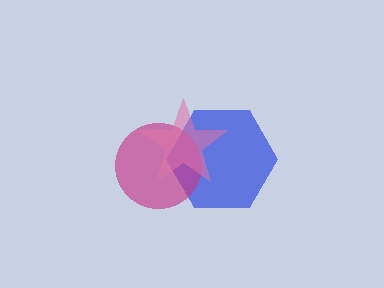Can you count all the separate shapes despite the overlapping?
Yes, there are 3 separate shapes.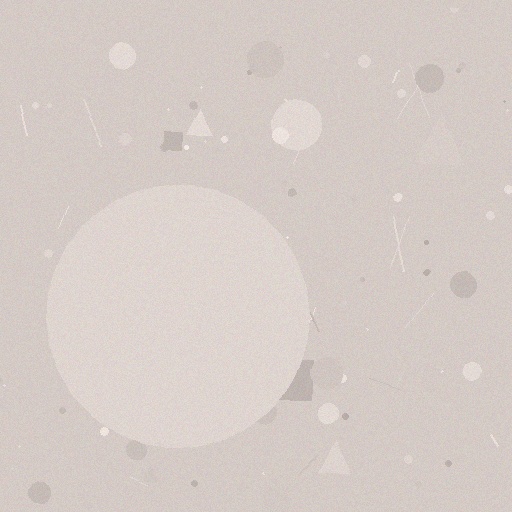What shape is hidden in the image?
A circle is hidden in the image.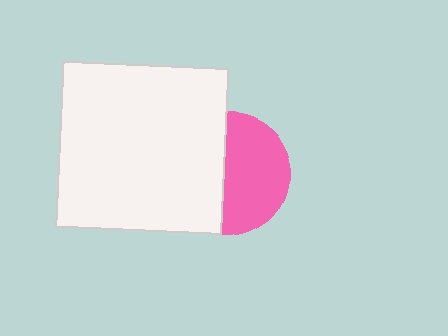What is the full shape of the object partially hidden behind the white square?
The partially hidden object is a pink circle.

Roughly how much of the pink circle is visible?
About half of it is visible (roughly 53%).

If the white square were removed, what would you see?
You would see the complete pink circle.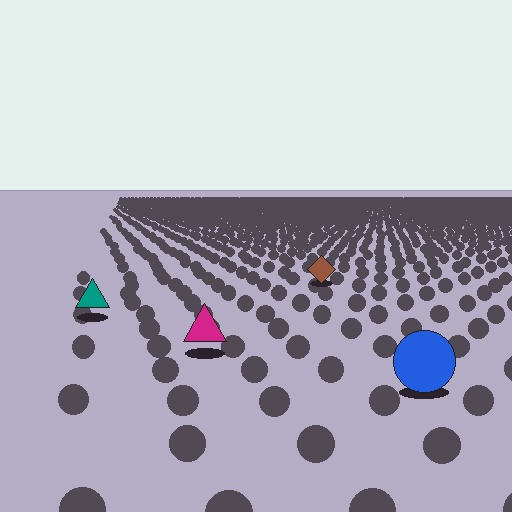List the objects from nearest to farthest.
From nearest to farthest: the blue circle, the magenta triangle, the teal triangle, the brown diamond.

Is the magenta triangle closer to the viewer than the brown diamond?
Yes. The magenta triangle is closer — you can tell from the texture gradient: the ground texture is coarser near it.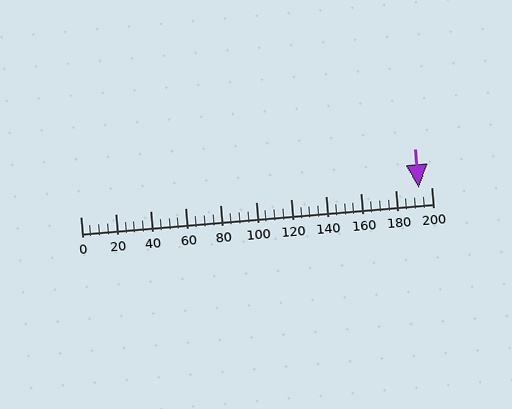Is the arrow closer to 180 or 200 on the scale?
The arrow is closer to 200.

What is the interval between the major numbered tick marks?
The major tick marks are spaced 20 units apart.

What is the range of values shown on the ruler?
The ruler shows values from 0 to 200.